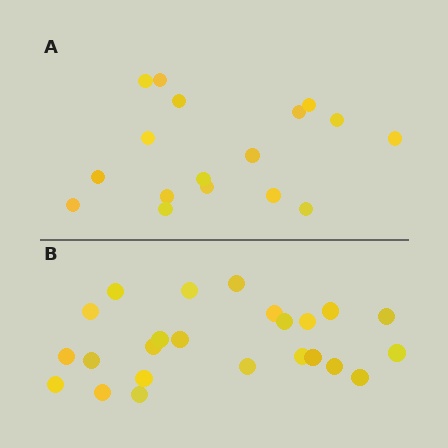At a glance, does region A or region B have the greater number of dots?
Region B (the bottom region) has more dots.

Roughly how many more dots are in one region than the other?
Region B has roughly 8 or so more dots than region A.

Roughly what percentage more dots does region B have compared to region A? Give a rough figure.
About 40% more.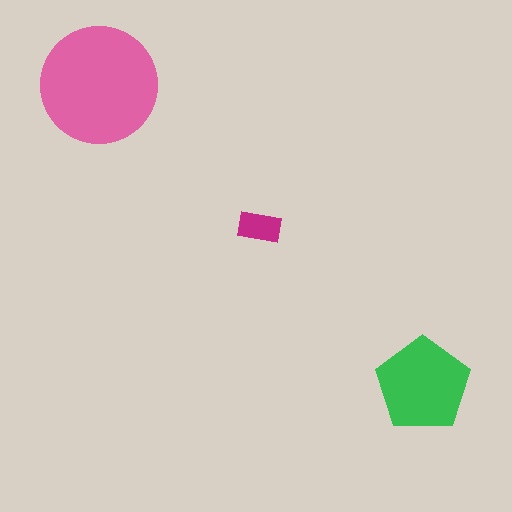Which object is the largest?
The pink circle.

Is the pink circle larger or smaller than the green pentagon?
Larger.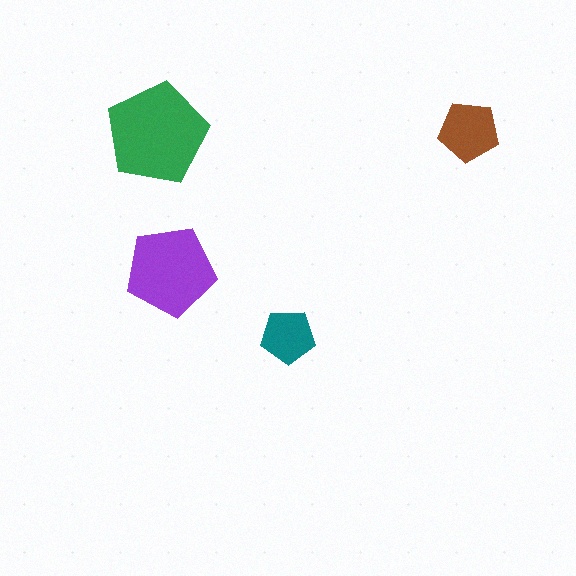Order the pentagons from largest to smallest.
the green one, the purple one, the brown one, the teal one.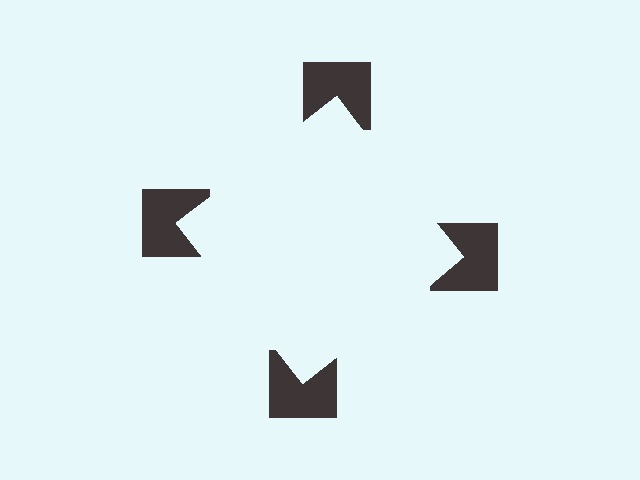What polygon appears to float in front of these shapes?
An illusory square — its edges are inferred from the aligned wedge cuts in the notched squares, not physically drawn.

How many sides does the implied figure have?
4 sides.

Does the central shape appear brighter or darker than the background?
It typically appears slightly brighter than the background, even though no actual brightness change is drawn.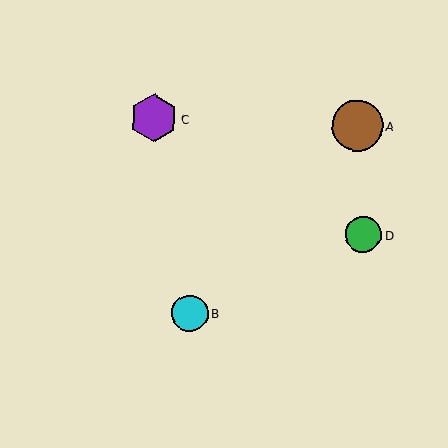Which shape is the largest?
The brown circle (labeled A) is the largest.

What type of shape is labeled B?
Shape B is a cyan circle.